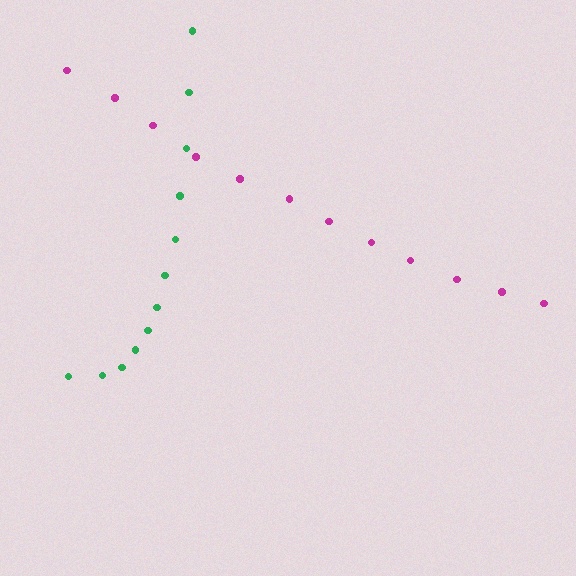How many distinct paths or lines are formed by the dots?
There are 2 distinct paths.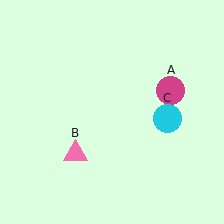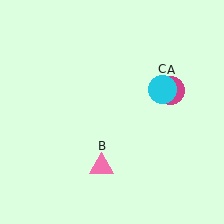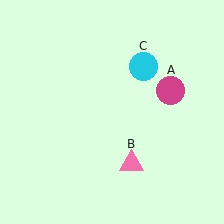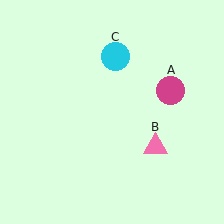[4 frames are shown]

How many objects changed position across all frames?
2 objects changed position: pink triangle (object B), cyan circle (object C).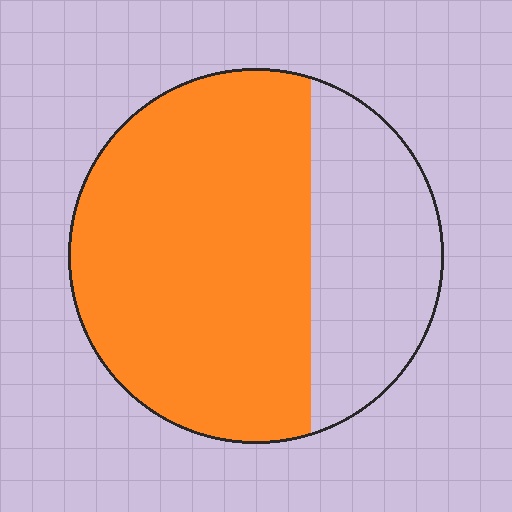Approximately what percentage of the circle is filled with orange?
Approximately 70%.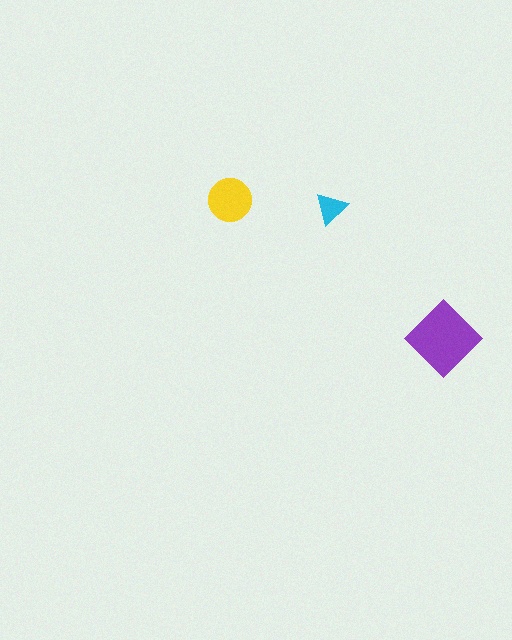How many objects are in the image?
There are 3 objects in the image.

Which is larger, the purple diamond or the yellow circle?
The purple diamond.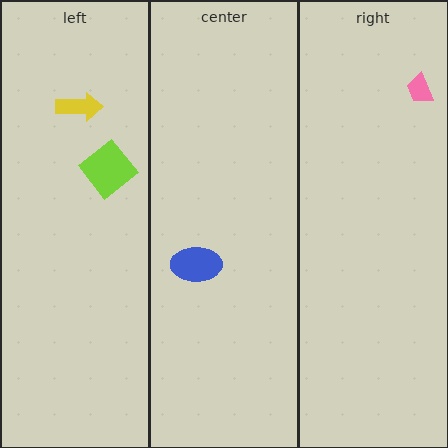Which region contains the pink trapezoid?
The right region.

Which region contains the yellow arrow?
The left region.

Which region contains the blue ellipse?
The center region.